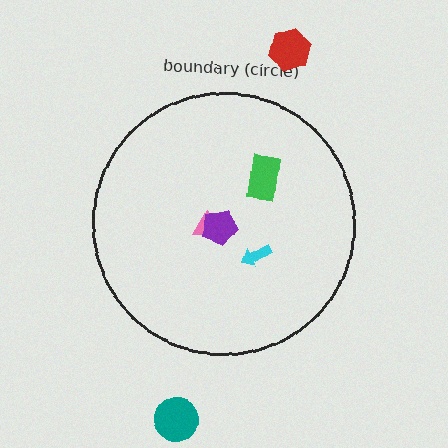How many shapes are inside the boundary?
4 inside, 2 outside.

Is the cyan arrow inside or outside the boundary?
Inside.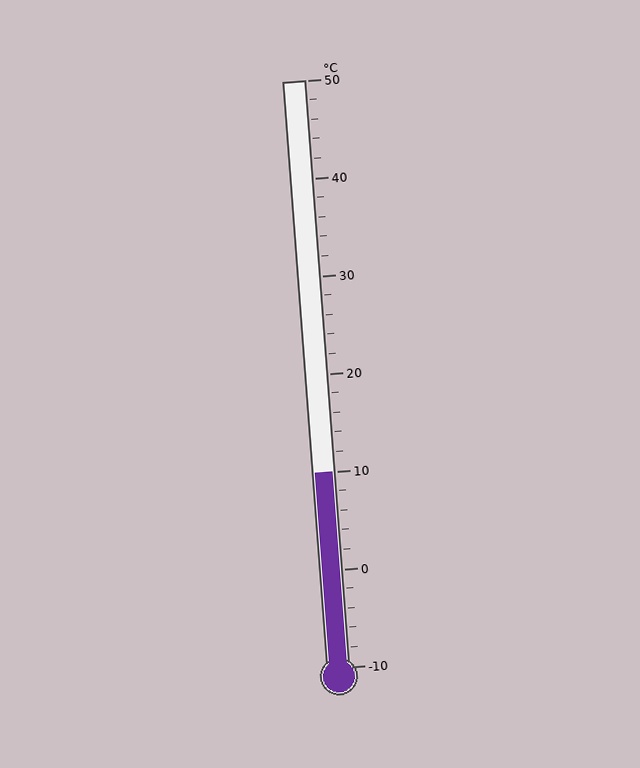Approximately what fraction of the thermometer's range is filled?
The thermometer is filled to approximately 35% of its range.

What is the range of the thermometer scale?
The thermometer scale ranges from -10°C to 50°C.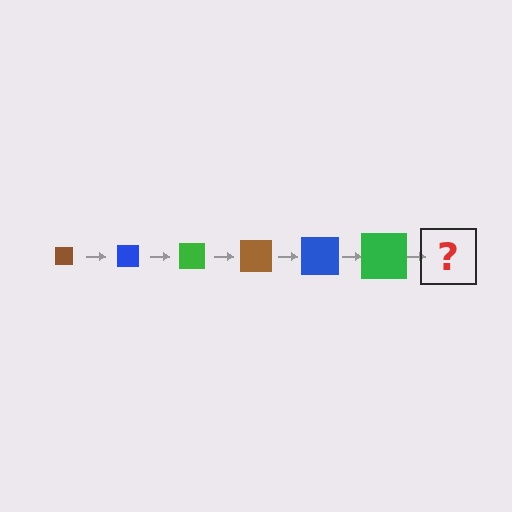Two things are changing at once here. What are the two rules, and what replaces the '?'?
The two rules are that the square grows larger each step and the color cycles through brown, blue, and green. The '?' should be a brown square, larger than the previous one.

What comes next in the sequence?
The next element should be a brown square, larger than the previous one.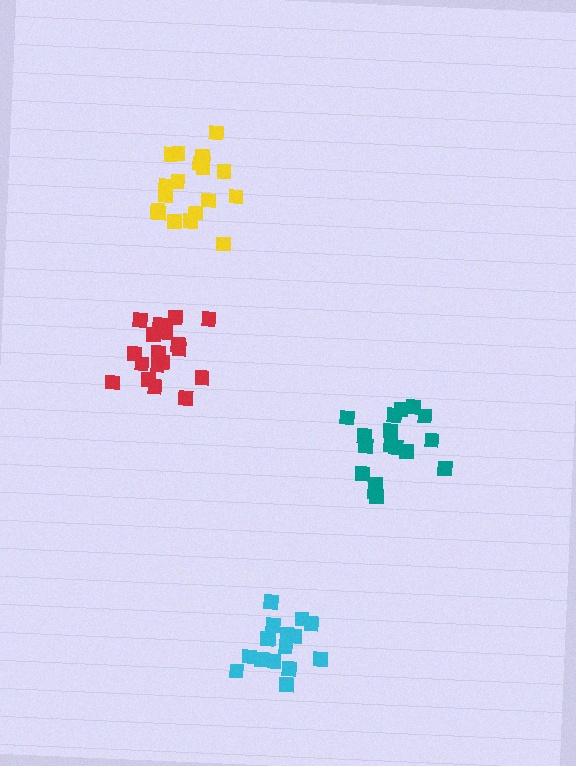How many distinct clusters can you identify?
There are 4 distinct clusters.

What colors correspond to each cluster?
The clusters are colored: red, teal, yellow, cyan.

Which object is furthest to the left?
The red cluster is leftmost.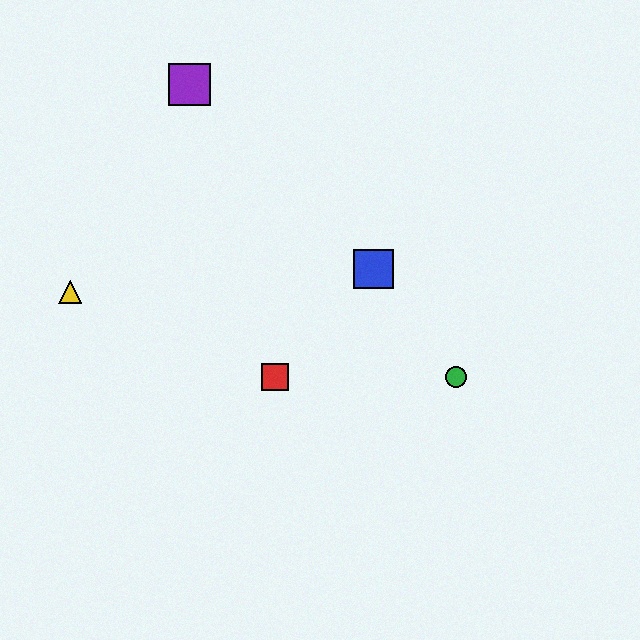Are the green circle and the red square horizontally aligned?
Yes, both are at y≈377.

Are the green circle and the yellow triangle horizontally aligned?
No, the green circle is at y≈377 and the yellow triangle is at y≈292.